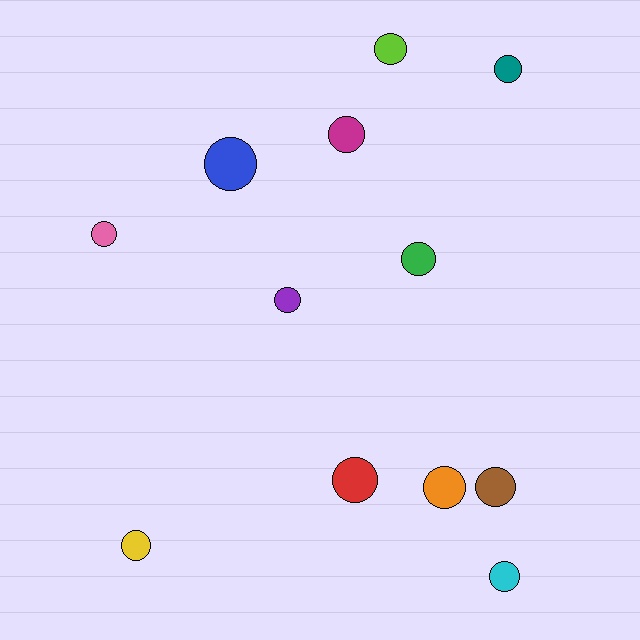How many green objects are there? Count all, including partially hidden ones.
There is 1 green object.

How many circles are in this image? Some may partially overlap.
There are 12 circles.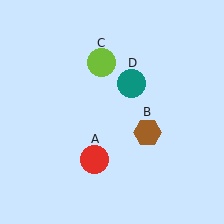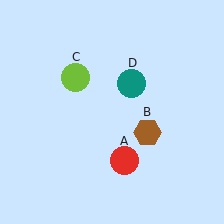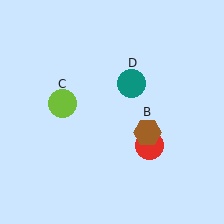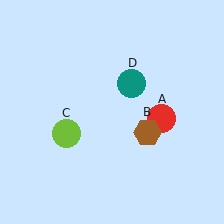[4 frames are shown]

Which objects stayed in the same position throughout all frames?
Brown hexagon (object B) and teal circle (object D) remained stationary.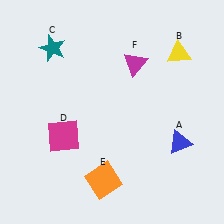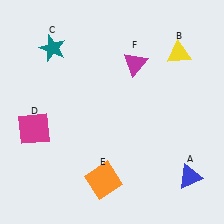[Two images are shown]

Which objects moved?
The objects that moved are: the blue triangle (A), the magenta square (D).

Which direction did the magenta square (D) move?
The magenta square (D) moved left.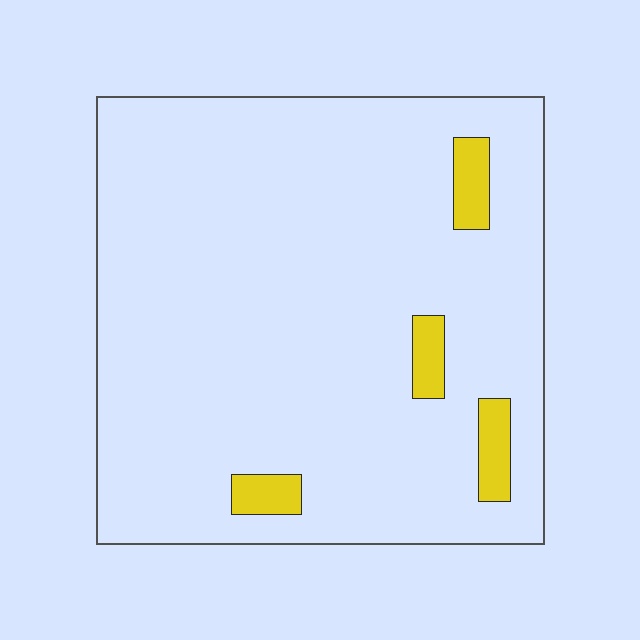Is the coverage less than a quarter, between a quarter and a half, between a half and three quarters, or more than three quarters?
Less than a quarter.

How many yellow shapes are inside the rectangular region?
4.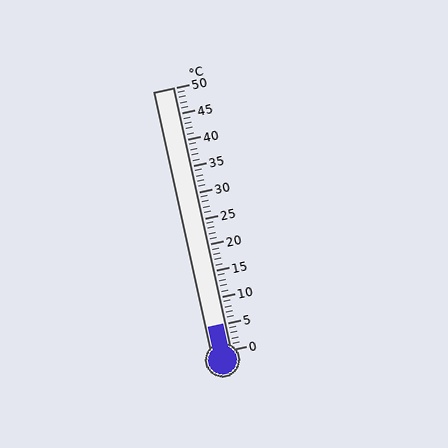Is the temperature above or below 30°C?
The temperature is below 30°C.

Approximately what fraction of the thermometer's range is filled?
The thermometer is filled to approximately 10% of its range.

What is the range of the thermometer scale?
The thermometer scale ranges from 0°C to 50°C.